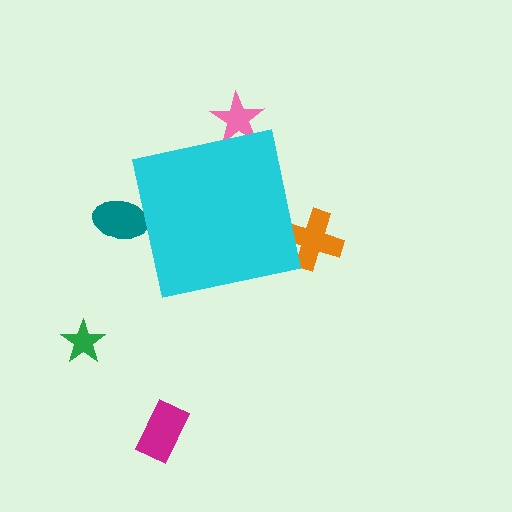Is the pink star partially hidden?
Yes, the pink star is partially hidden behind the cyan square.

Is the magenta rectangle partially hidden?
No, the magenta rectangle is fully visible.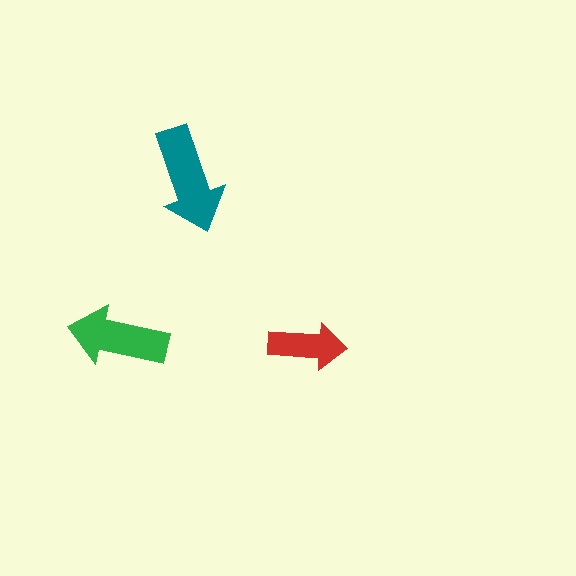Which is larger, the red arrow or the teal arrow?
The teal one.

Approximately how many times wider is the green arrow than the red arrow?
About 1.5 times wider.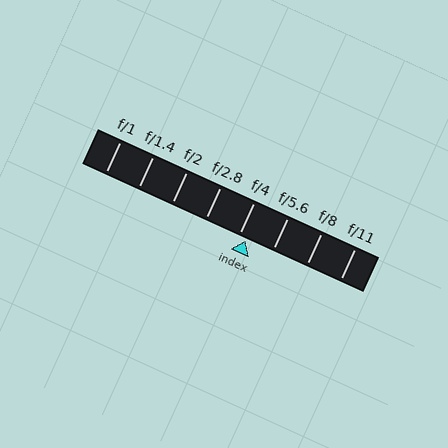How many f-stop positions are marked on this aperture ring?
There are 8 f-stop positions marked.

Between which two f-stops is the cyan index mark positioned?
The index mark is between f/4 and f/5.6.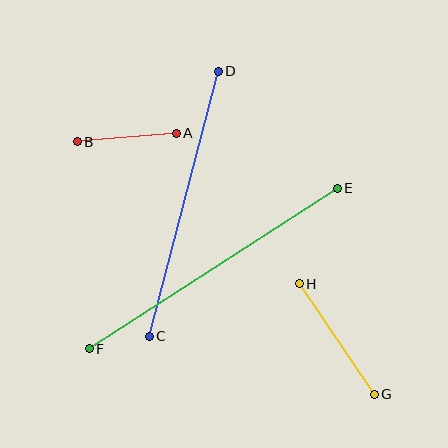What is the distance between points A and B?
The distance is approximately 99 pixels.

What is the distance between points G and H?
The distance is approximately 134 pixels.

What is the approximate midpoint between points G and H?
The midpoint is at approximately (337, 339) pixels.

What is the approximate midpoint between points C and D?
The midpoint is at approximately (184, 204) pixels.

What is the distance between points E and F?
The distance is approximately 295 pixels.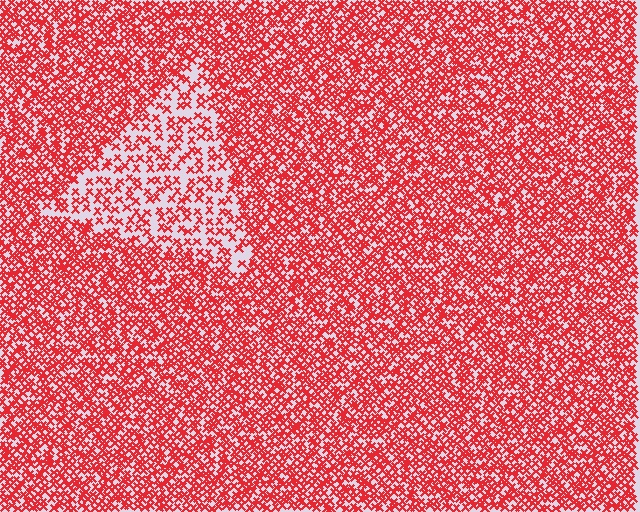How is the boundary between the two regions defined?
The boundary is defined by a change in element density (approximately 2.1x ratio). All elements are the same color, size, and shape.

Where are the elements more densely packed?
The elements are more densely packed outside the triangle boundary.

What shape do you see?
I see a triangle.